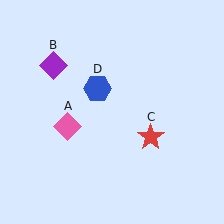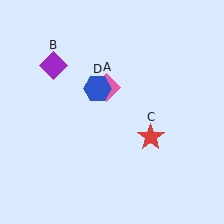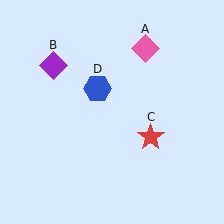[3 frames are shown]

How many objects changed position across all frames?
1 object changed position: pink diamond (object A).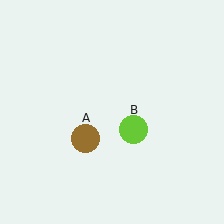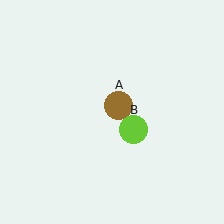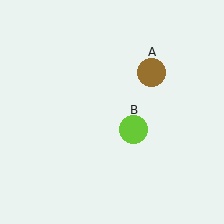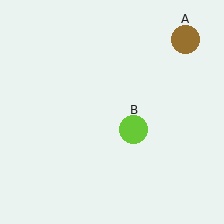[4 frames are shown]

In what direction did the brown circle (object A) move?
The brown circle (object A) moved up and to the right.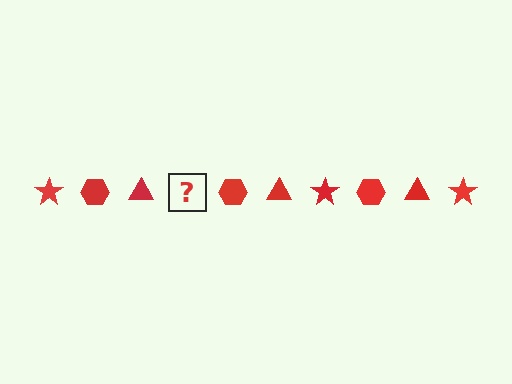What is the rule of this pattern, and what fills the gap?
The rule is that the pattern cycles through star, hexagon, triangle shapes in red. The gap should be filled with a red star.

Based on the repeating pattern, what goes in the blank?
The blank should be a red star.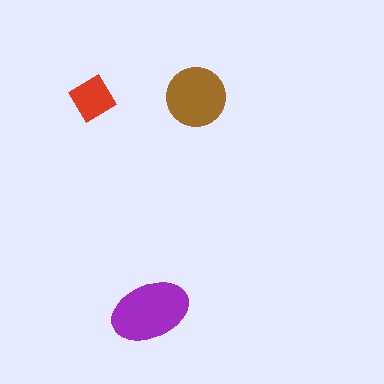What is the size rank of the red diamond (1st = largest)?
3rd.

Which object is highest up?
The brown circle is topmost.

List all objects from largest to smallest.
The purple ellipse, the brown circle, the red diamond.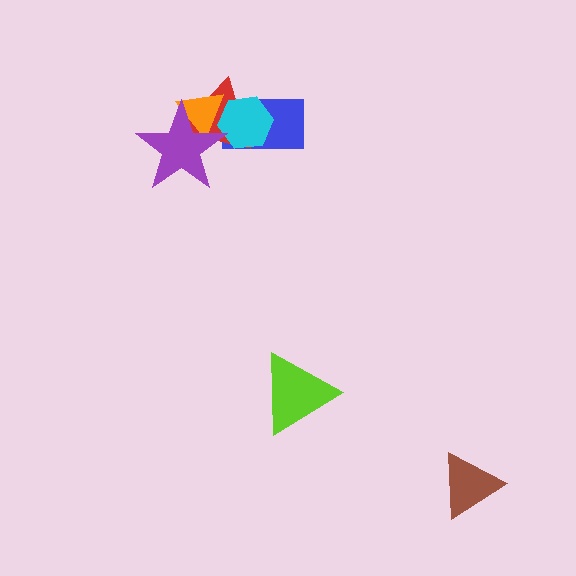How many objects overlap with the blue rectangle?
2 objects overlap with the blue rectangle.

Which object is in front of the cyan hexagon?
The orange triangle is in front of the cyan hexagon.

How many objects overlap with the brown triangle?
0 objects overlap with the brown triangle.